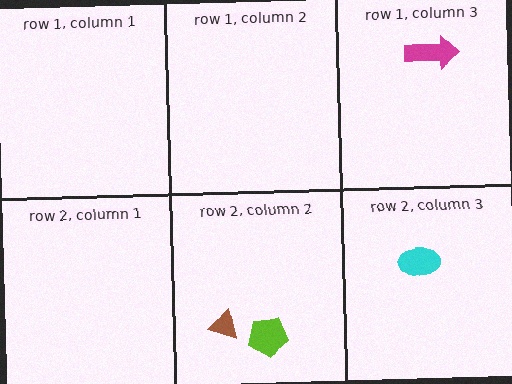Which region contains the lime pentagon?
The row 2, column 2 region.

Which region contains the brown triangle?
The row 2, column 2 region.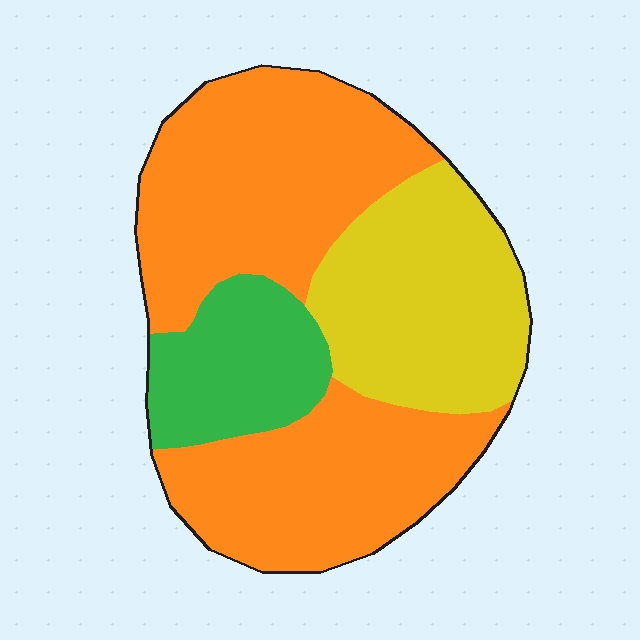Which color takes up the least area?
Green, at roughly 15%.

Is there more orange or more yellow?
Orange.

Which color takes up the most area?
Orange, at roughly 60%.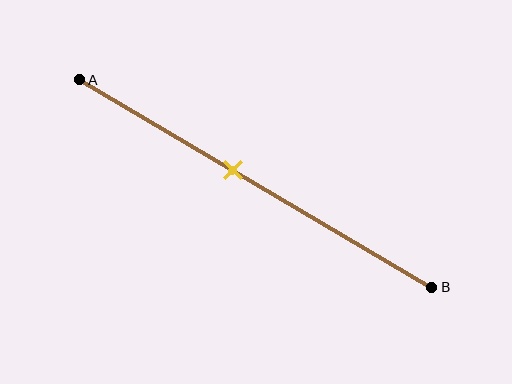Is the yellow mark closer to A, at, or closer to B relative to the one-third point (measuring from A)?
The yellow mark is closer to point B than the one-third point of segment AB.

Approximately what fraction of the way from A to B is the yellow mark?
The yellow mark is approximately 45% of the way from A to B.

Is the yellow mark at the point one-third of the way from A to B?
No, the mark is at about 45% from A, not at the 33% one-third point.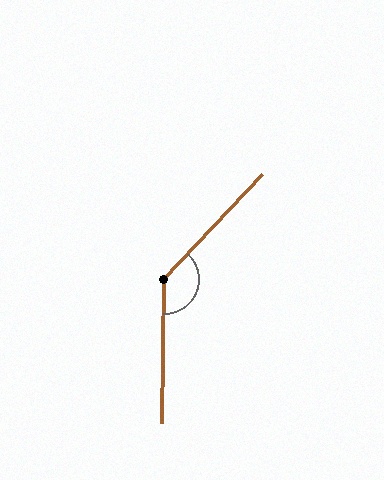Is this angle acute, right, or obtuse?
It is obtuse.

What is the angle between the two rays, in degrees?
Approximately 138 degrees.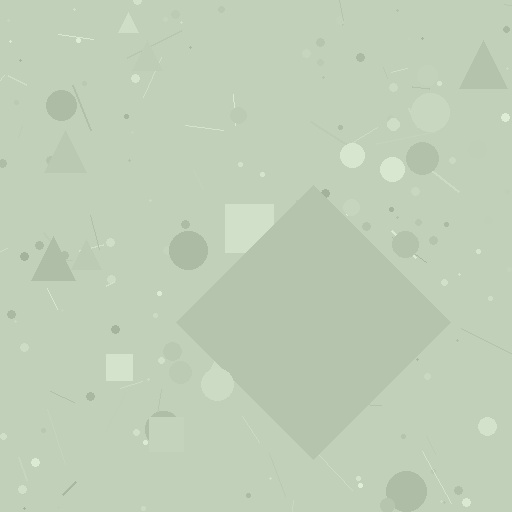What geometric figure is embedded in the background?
A diamond is embedded in the background.